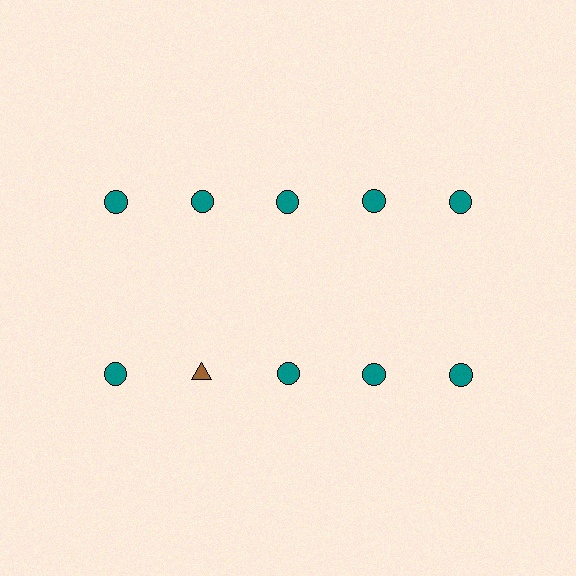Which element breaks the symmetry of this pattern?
The brown triangle in the second row, second from left column breaks the symmetry. All other shapes are teal circles.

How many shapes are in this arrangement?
There are 10 shapes arranged in a grid pattern.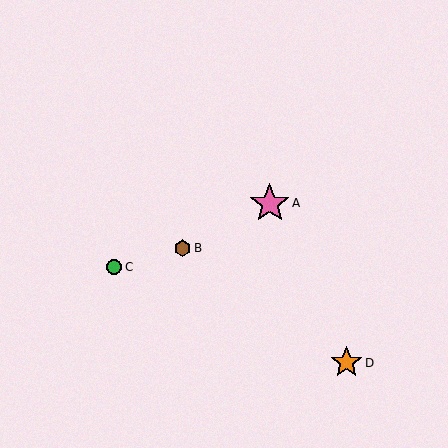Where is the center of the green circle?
The center of the green circle is at (114, 267).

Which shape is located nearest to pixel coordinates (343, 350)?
The orange star (labeled D) at (346, 363) is nearest to that location.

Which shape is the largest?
The pink star (labeled A) is the largest.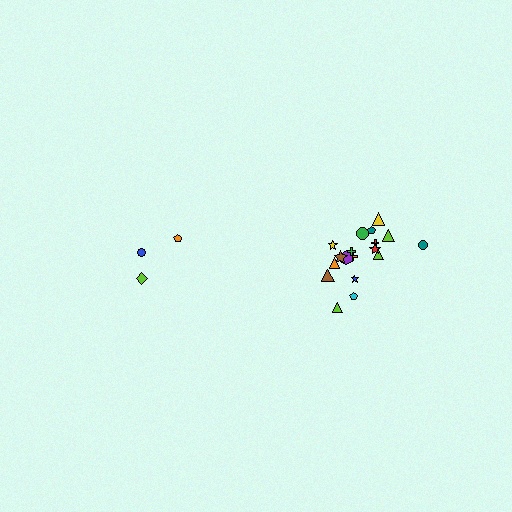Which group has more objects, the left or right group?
The right group.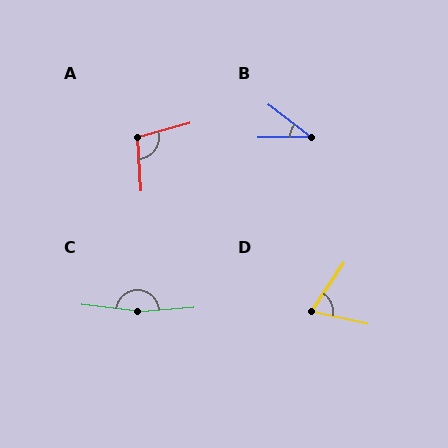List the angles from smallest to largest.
B (38°), D (69°), A (102°), C (169°).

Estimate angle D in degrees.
Approximately 69 degrees.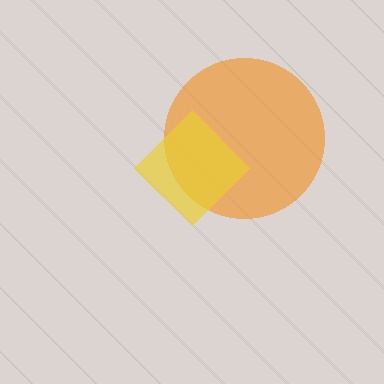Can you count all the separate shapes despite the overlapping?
Yes, there are 2 separate shapes.